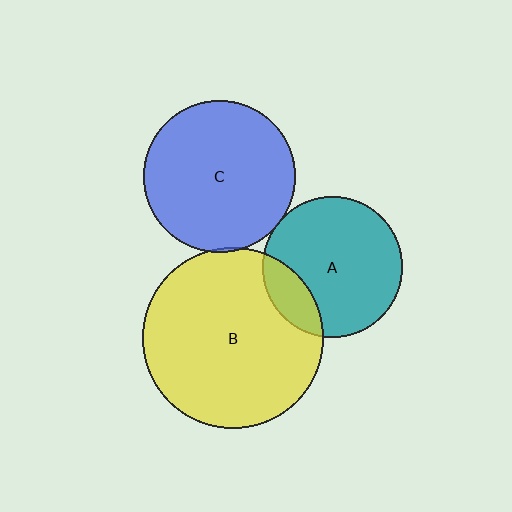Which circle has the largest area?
Circle B (yellow).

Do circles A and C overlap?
Yes.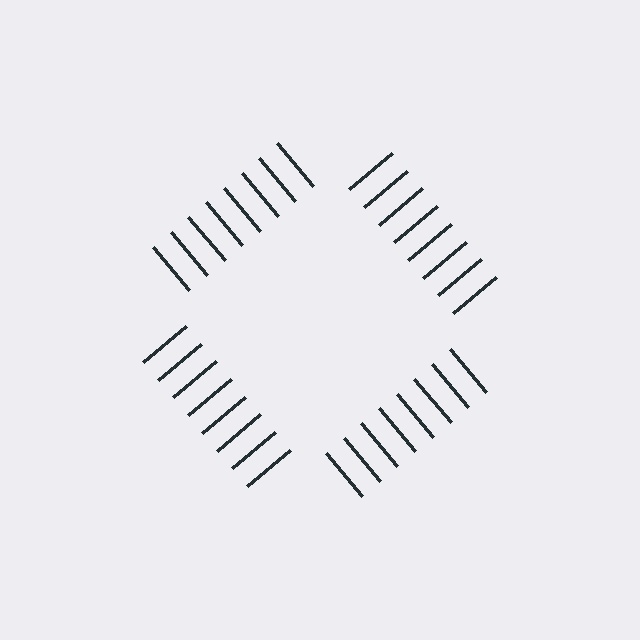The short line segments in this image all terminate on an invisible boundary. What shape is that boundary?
An illusory square — the line segments terminate on its edges but no continuous stroke is drawn.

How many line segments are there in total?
32 — 8 along each of the 4 edges.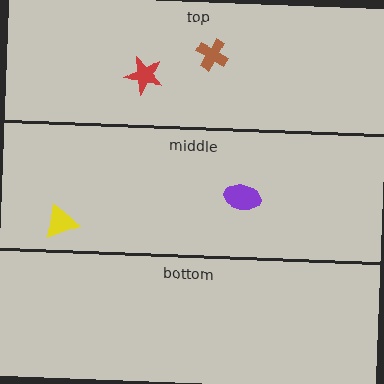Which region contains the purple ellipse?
The middle region.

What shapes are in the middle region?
The yellow triangle, the purple ellipse.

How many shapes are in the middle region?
2.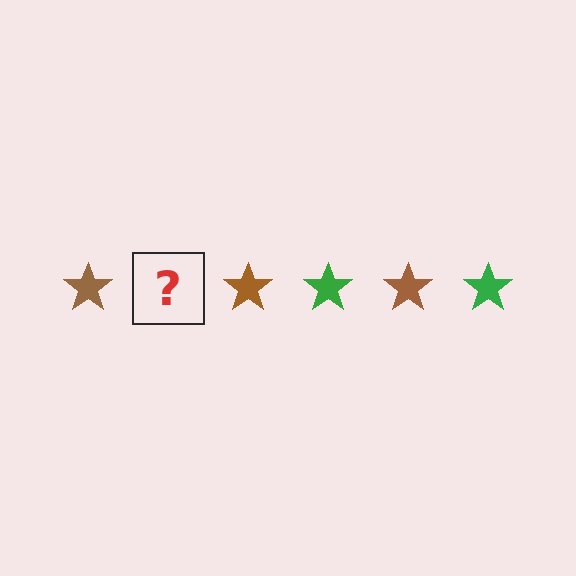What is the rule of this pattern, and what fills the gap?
The rule is that the pattern cycles through brown, green stars. The gap should be filled with a green star.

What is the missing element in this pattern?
The missing element is a green star.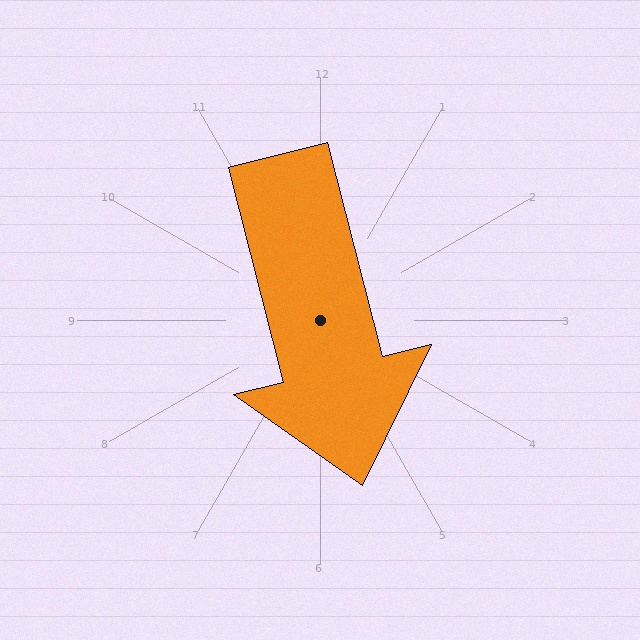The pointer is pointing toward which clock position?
Roughly 6 o'clock.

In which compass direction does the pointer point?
South.